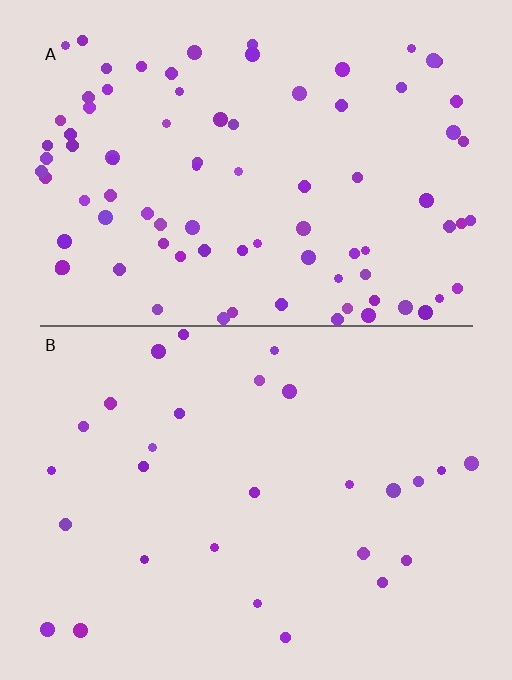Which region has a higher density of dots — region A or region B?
A (the top).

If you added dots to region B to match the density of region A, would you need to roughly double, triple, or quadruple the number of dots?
Approximately triple.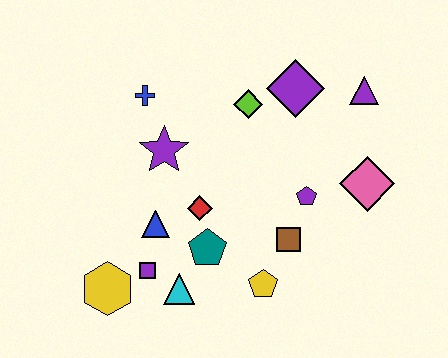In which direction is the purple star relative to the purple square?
The purple star is above the purple square.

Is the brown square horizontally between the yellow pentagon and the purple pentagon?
Yes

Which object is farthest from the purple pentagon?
The yellow hexagon is farthest from the purple pentagon.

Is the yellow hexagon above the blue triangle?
No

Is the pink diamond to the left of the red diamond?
No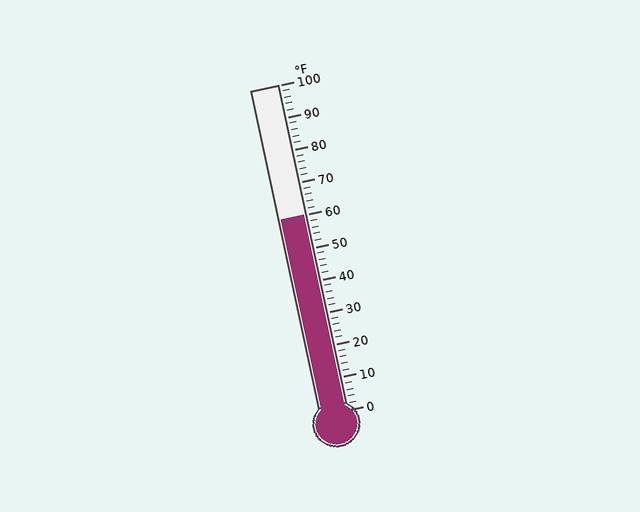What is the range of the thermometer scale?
The thermometer scale ranges from 0°F to 100°F.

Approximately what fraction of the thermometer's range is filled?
The thermometer is filled to approximately 60% of its range.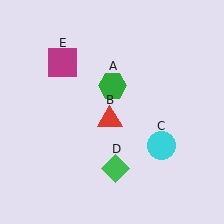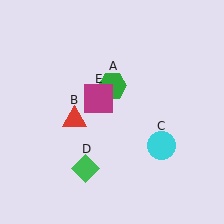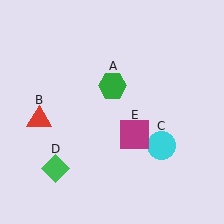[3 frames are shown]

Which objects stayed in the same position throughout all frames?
Green hexagon (object A) and cyan circle (object C) remained stationary.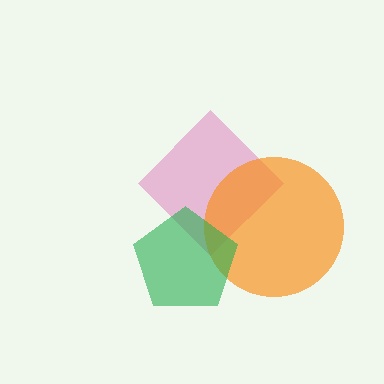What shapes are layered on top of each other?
The layered shapes are: a pink diamond, an orange circle, a green pentagon.